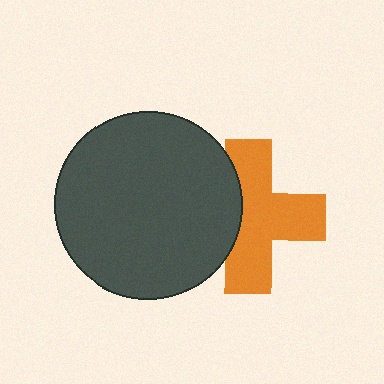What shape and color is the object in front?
The object in front is a dark gray circle.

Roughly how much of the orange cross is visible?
Most of it is visible (roughly 69%).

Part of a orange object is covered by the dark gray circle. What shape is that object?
It is a cross.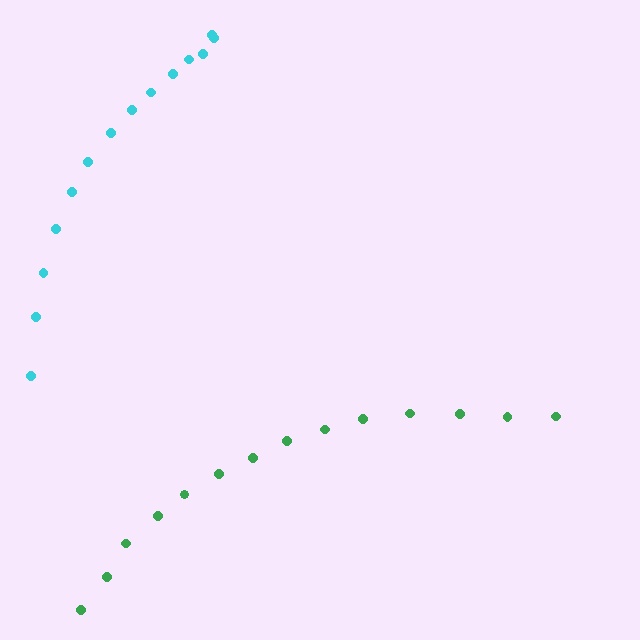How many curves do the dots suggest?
There are 2 distinct paths.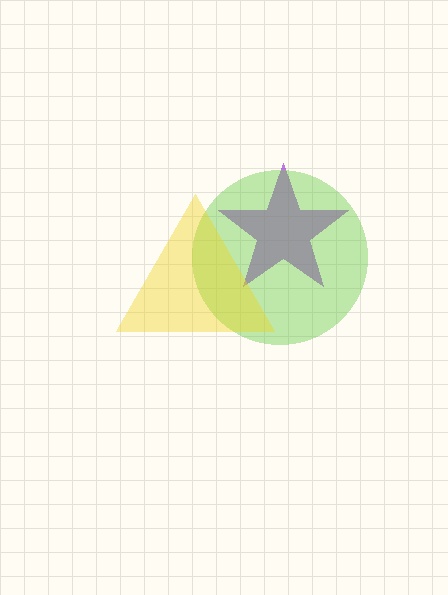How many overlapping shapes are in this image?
There are 3 overlapping shapes in the image.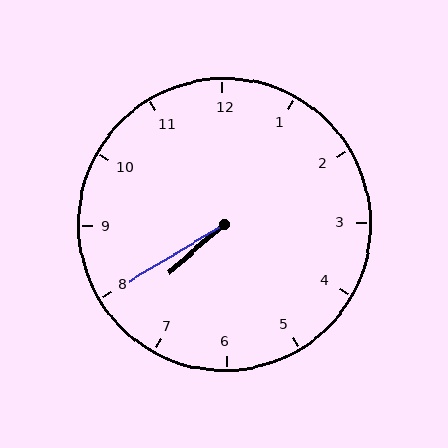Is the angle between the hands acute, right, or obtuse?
It is acute.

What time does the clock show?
7:40.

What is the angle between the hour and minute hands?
Approximately 10 degrees.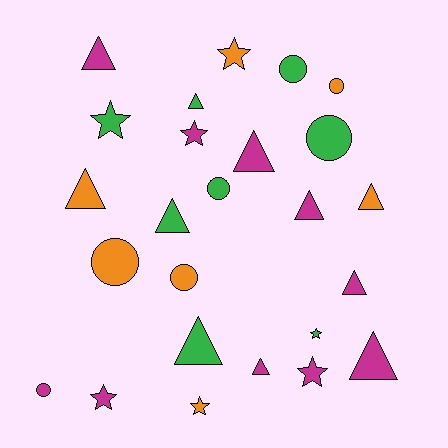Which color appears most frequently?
Magenta, with 10 objects.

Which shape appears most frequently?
Triangle, with 11 objects.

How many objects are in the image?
There are 25 objects.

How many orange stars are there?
There are 2 orange stars.